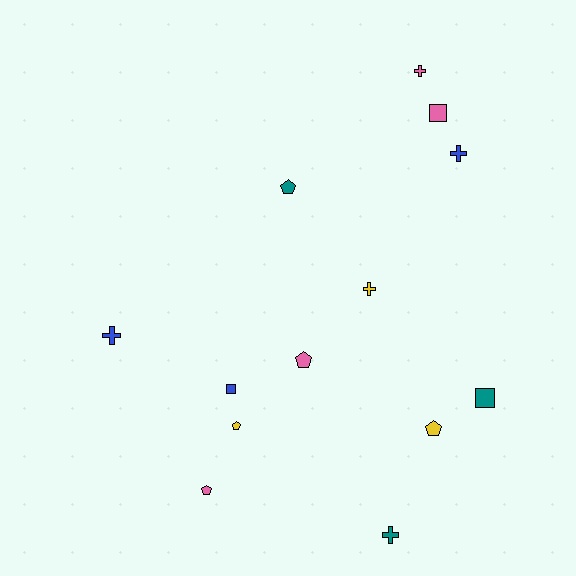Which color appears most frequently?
Pink, with 4 objects.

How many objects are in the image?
There are 13 objects.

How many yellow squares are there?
There are no yellow squares.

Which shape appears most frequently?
Pentagon, with 5 objects.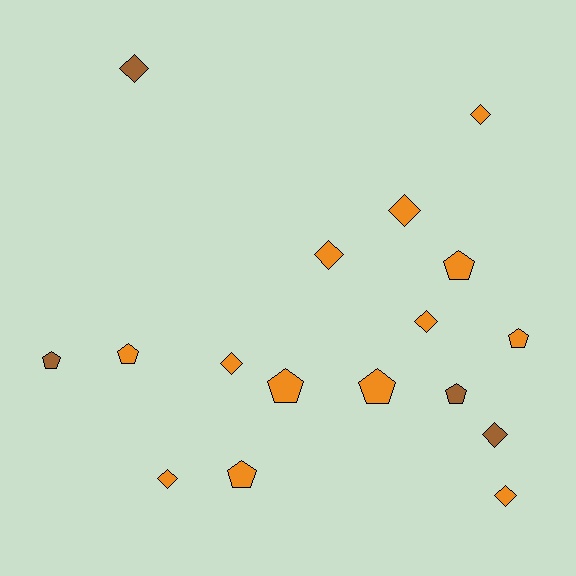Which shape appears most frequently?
Diamond, with 9 objects.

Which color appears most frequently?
Orange, with 13 objects.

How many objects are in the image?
There are 17 objects.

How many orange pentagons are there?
There are 6 orange pentagons.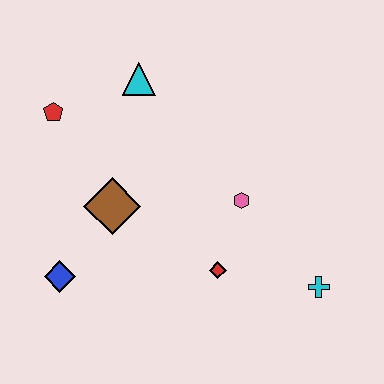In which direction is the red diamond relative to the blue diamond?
The red diamond is to the right of the blue diamond.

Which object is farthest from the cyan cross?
The red pentagon is farthest from the cyan cross.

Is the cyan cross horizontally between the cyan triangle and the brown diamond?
No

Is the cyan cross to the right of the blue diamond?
Yes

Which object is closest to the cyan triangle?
The red pentagon is closest to the cyan triangle.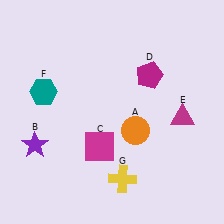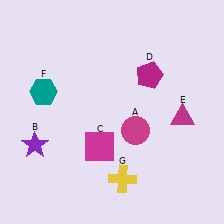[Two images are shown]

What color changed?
The circle (A) changed from orange in Image 1 to magenta in Image 2.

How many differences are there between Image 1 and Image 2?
There is 1 difference between the two images.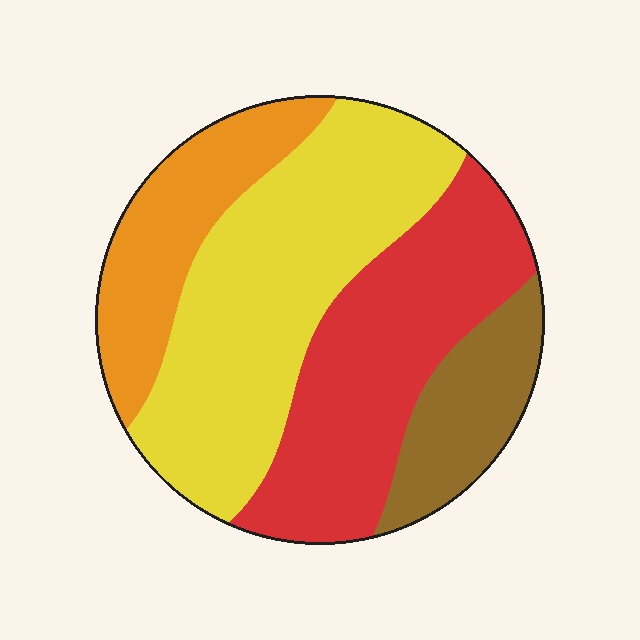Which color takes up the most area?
Yellow, at roughly 40%.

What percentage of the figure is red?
Red takes up about one third (1/3) of the figure.